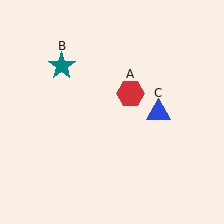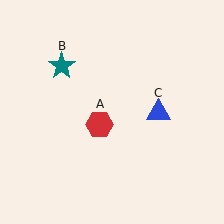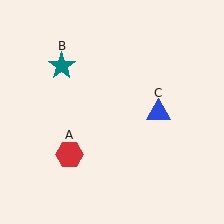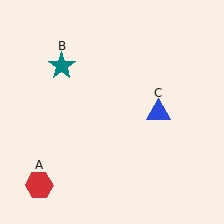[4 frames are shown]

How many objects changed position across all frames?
1 object changed position: red hexagon (object A).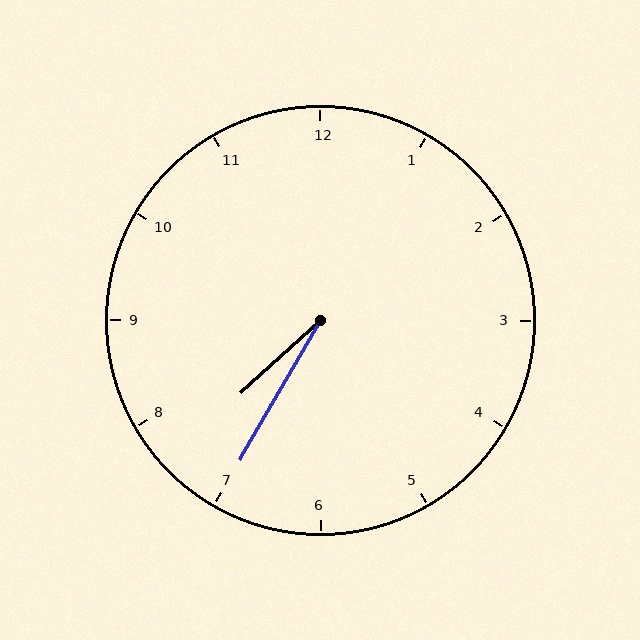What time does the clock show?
7:35.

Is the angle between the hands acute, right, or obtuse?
It is acute.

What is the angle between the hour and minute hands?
Approximately 18 degrees.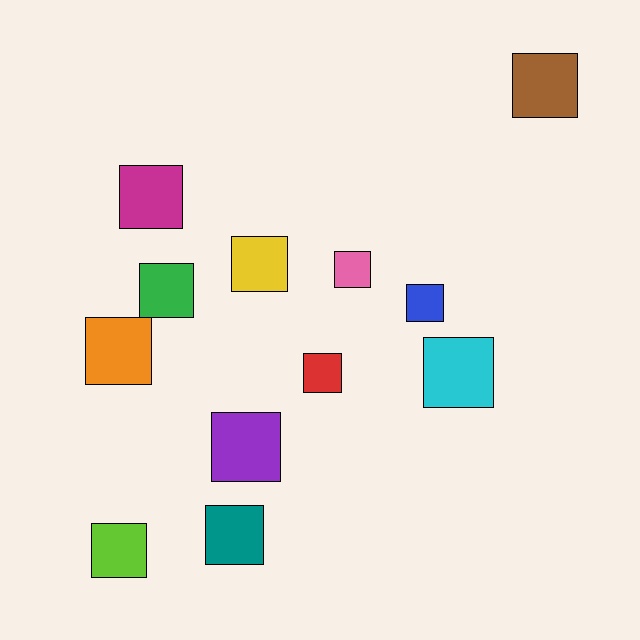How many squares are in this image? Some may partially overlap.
There are 12 squares.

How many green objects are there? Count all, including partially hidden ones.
There is 1 green object.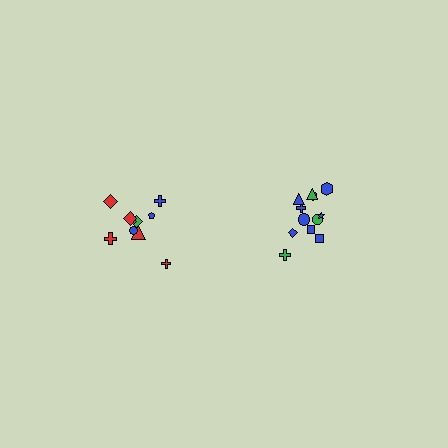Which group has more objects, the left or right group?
The right group.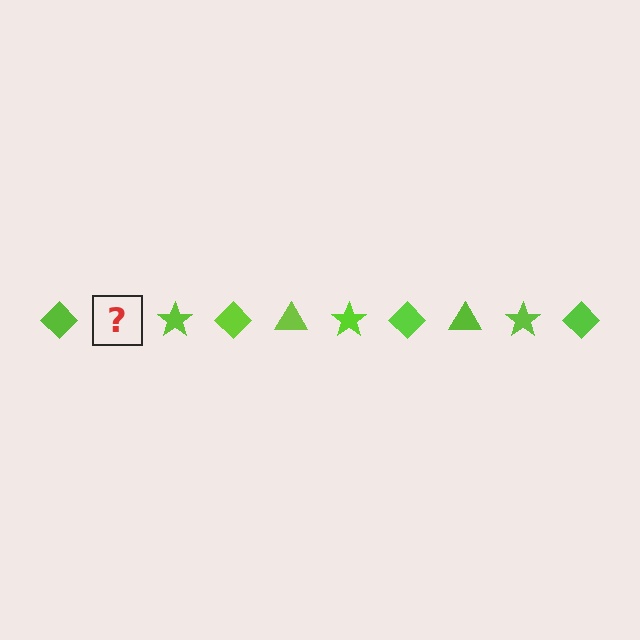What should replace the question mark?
The question mark should be replaced with a lime triangle.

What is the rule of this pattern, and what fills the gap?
The rule is that the pattern cycles through diamond, triangle, star shapes in lime. The gap should be filled with a lime triangle.